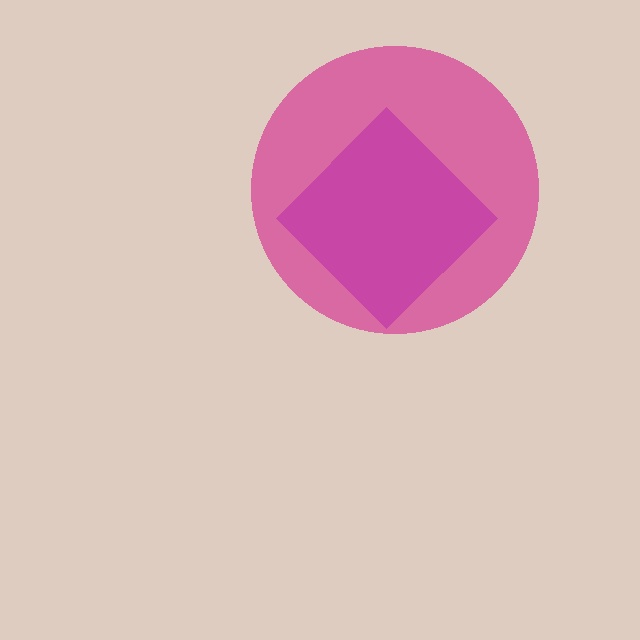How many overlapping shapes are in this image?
There are 2 overlapping shapes in the image.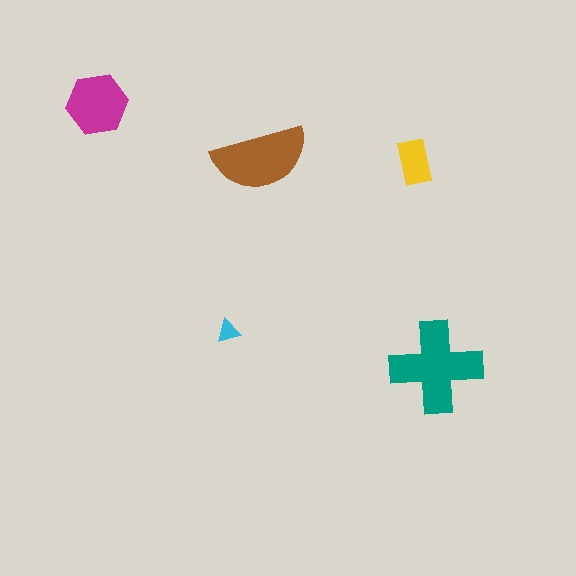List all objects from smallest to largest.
The cyan triangle, the yellow rectangle, the magenta hexagon, the brown semicircle, the teal cross.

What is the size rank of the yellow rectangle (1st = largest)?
4th.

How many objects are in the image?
There are 5 objects in the image.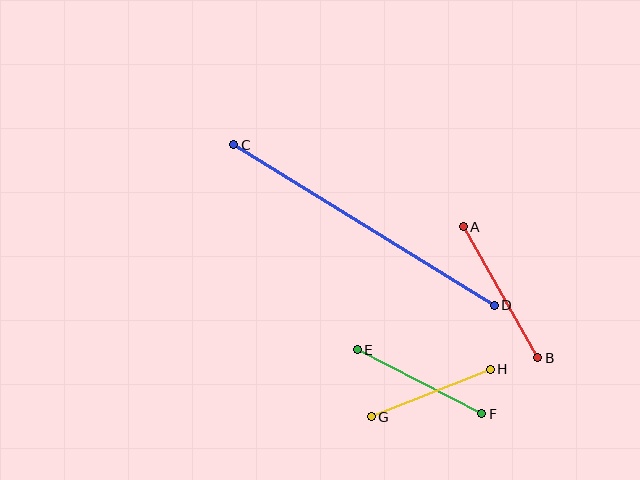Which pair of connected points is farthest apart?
Points C and D are farthest apart.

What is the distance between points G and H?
The distance is approximately 128 pixels.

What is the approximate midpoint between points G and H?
The midpoint is at approximately (431, 393) pixels.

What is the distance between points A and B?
The distance is approximately 151 pixels.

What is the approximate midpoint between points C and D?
The midpoint is at approximately (364, 225) pixels.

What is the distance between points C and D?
The distance is approximately 306 pixels.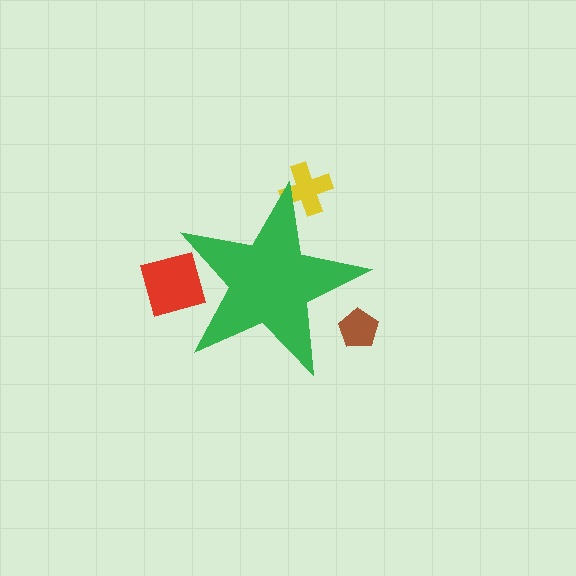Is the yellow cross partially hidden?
Yes, the yellow cross is partially hidden behind the green star.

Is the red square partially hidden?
Yes, the red square is partially hidden behind the green star.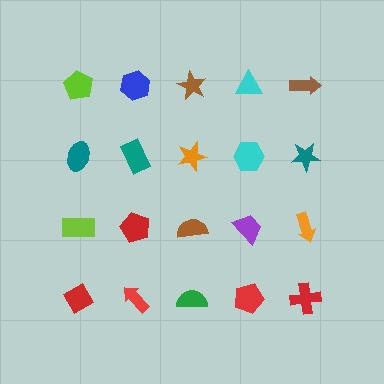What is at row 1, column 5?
A brown arrow.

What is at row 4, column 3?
A green semicircle.